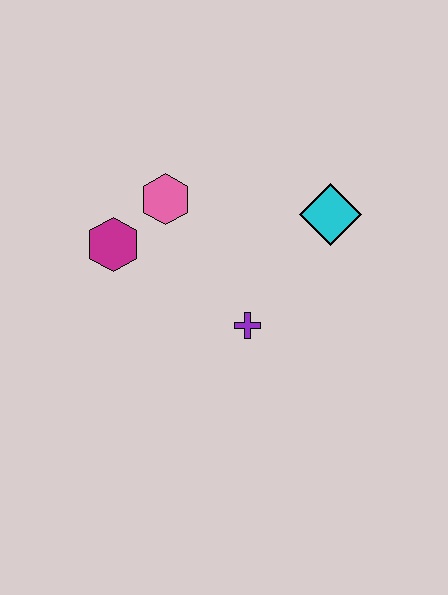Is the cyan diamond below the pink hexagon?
Yes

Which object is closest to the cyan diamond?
The purple cross is closest to the cyan diamond.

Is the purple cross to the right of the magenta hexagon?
Yes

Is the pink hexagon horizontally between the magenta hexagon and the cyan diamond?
Yes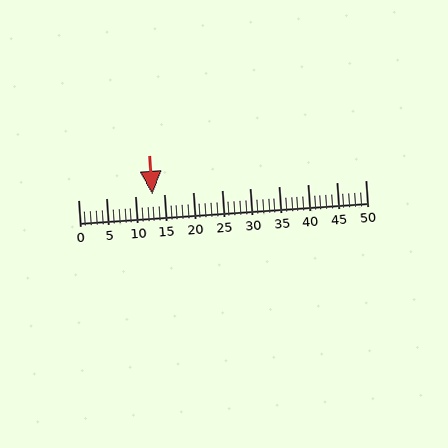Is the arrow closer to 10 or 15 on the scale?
The arrow is closer to 15.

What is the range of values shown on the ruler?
The ruler shows values from 0 to 50.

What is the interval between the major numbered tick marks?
The major tick marks are spaced 5 units apart.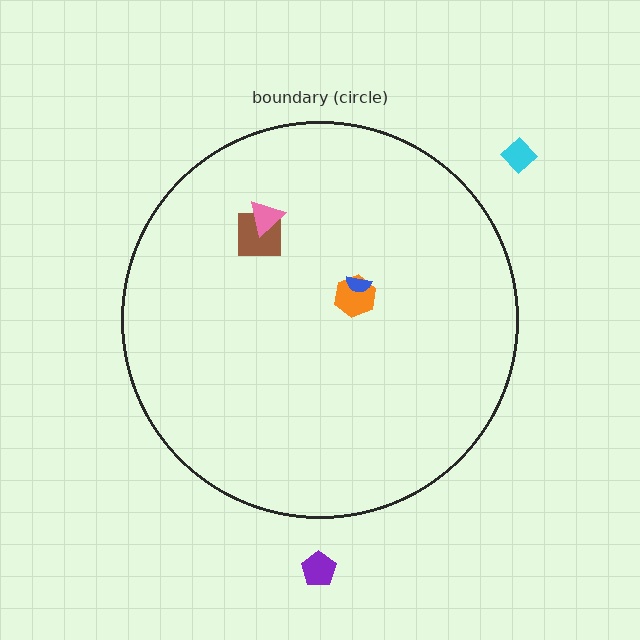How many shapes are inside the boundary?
4 inside, 2 outside.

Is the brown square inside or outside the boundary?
Inside.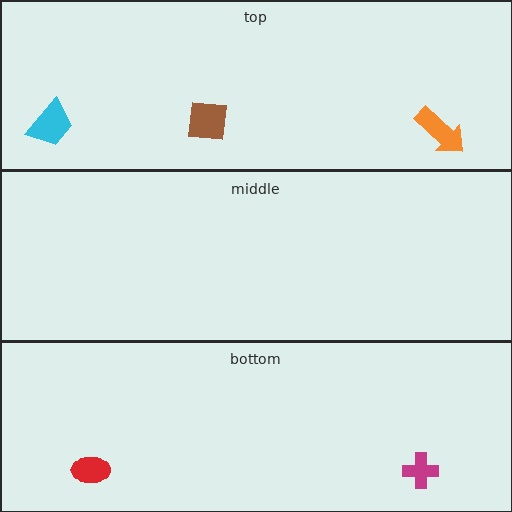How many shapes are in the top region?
3.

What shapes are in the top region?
The brown square, the cyan trapezoid, the orange arrow.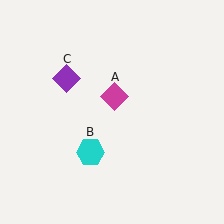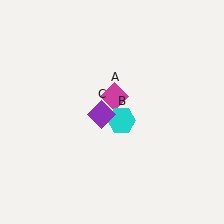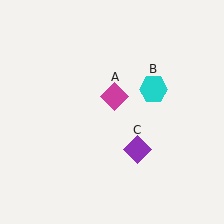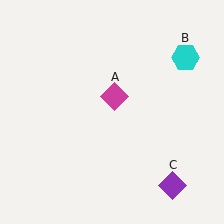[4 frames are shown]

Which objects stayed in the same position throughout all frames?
Magenta diamond (object A) remained stationary.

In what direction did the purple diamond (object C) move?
The purple diamond (object C) moved down and to the right.